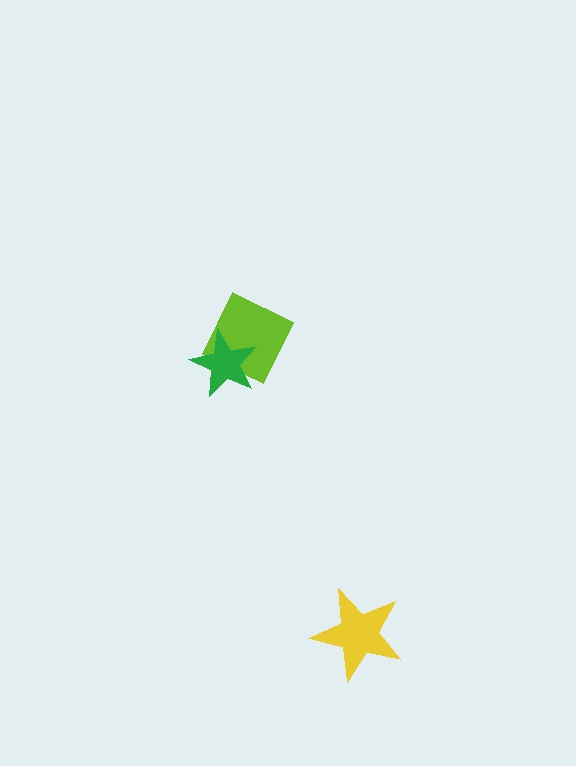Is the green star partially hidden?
No, no other shape covers it.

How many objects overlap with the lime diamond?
1 object overlaps with the lime diamond.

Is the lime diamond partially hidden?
Yes, it is partially covered by another shape.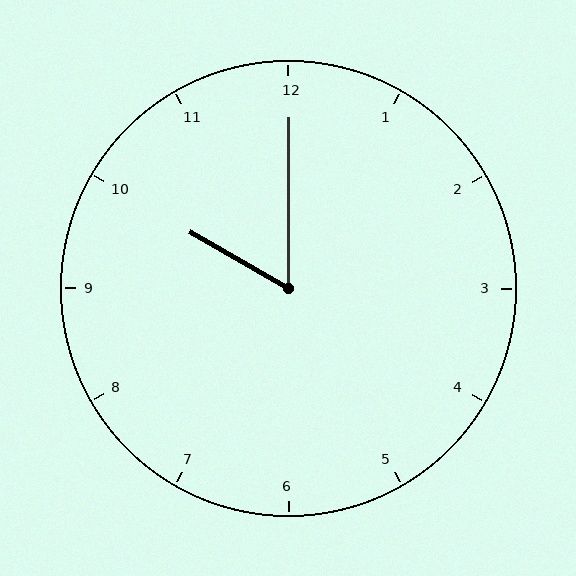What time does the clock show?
10:00.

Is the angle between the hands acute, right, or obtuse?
It is acute.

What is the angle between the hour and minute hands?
Approximately 60 degrees.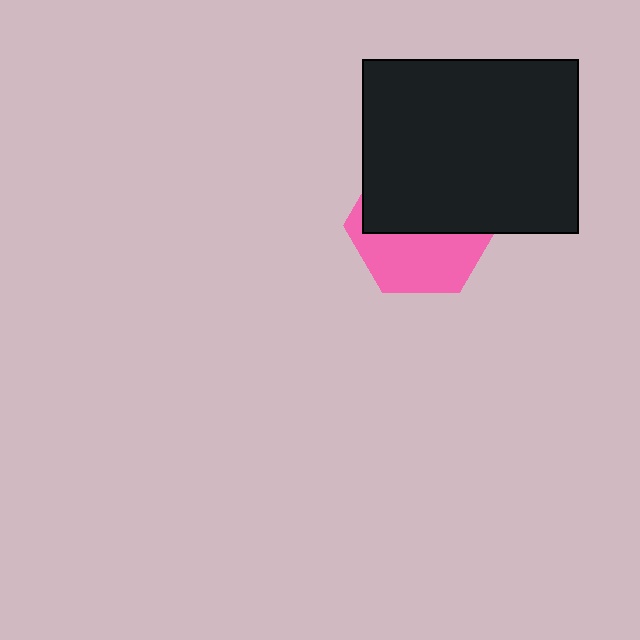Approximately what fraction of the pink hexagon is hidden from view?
Roughly 55% of the pink hexagon is hidden behind the black rectangle.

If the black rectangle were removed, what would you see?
You would see the complete pink hexagon.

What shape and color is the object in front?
The object in front is a black rectangle.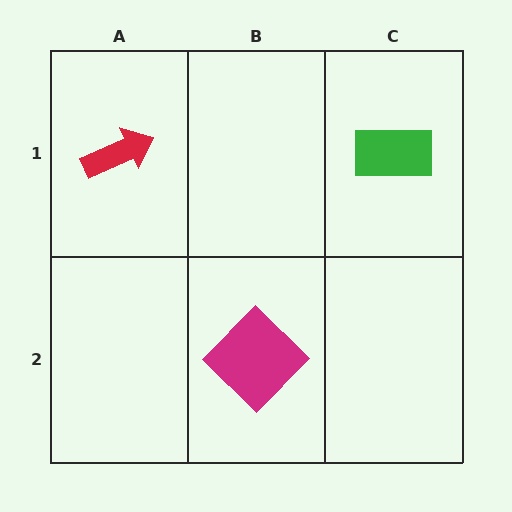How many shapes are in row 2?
1 shape.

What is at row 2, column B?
A magenta diamond.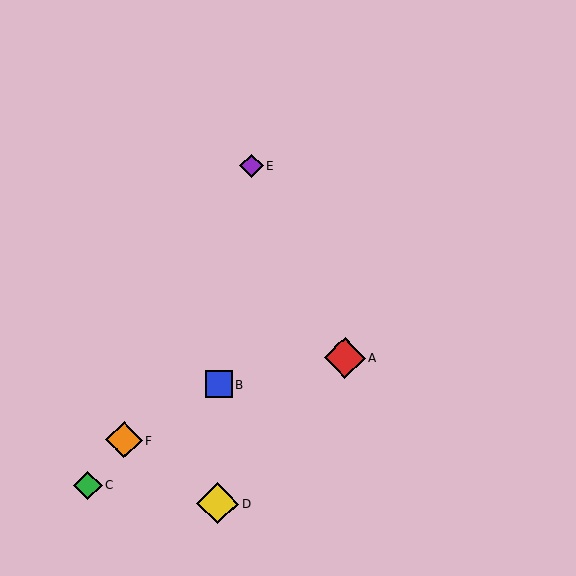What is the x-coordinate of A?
Object A is at x≈345.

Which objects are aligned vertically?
Objects B, D are aligned vertically.